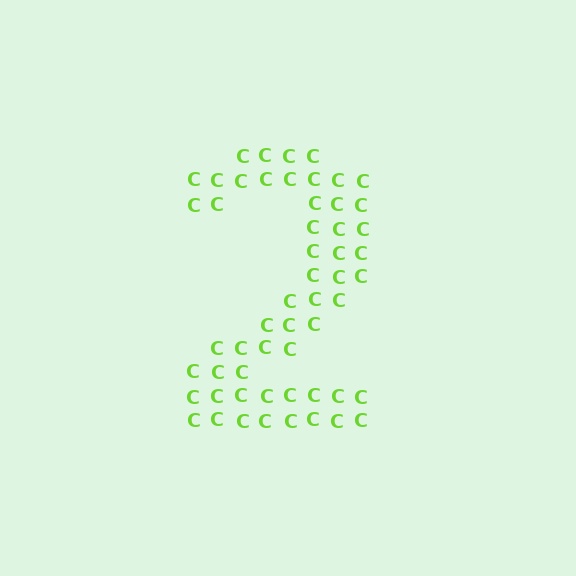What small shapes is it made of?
It is made of small letter C's.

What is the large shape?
The large shape is the digit 2.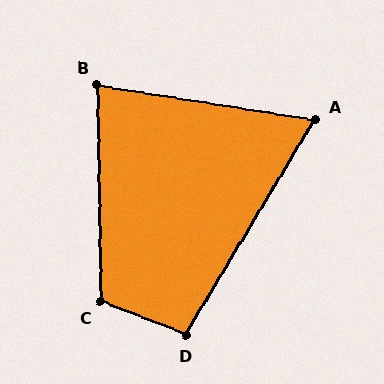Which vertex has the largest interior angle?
C, at approximately 112 degrees.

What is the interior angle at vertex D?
Approximately 100 degrees (obtuse).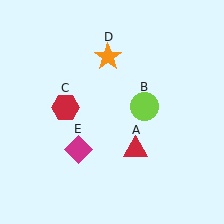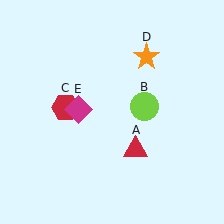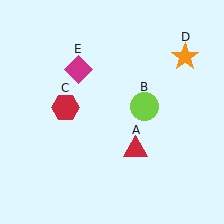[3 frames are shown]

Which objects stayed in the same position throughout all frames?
Red triangle (object A) and lime circle (object B) and red hexagon (object C) remained stationary.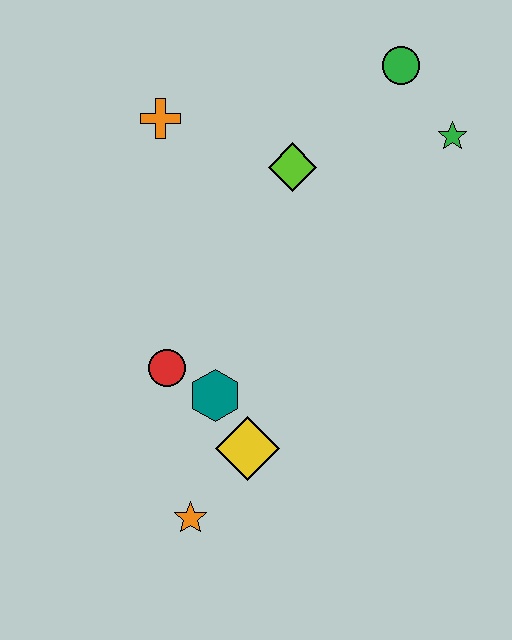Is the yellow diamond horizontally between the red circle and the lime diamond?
Yes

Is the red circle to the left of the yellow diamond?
Yes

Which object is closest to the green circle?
The green star is closest to the green circle.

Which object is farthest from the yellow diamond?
The green circle is farthest from the yellow diamond.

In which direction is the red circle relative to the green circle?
The red circle is below the green circle.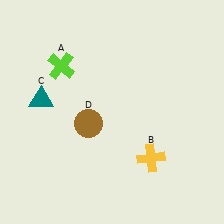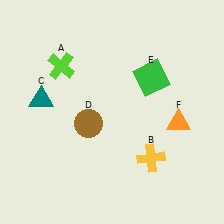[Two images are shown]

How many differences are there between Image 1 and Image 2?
There are 2 differences between the two images.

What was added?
A green square (E), an orange triangle (F) were added in Image 2.